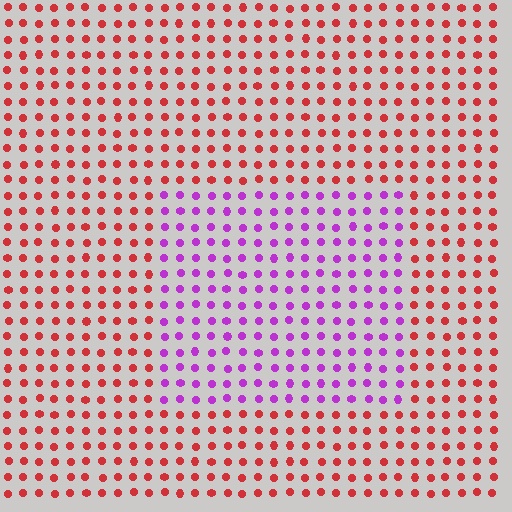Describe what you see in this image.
The image is filled with small red elements in a uniform arrangement. A rectangle-shaped region is visible where the elements are tinted to a slightly different hue, forming a subtle color boundary.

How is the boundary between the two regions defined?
The boundary is defined purely by a slight shift in hue (about 65 degrees). Spacing, size, and orientation are identical on both sides.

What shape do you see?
I see a rectangle.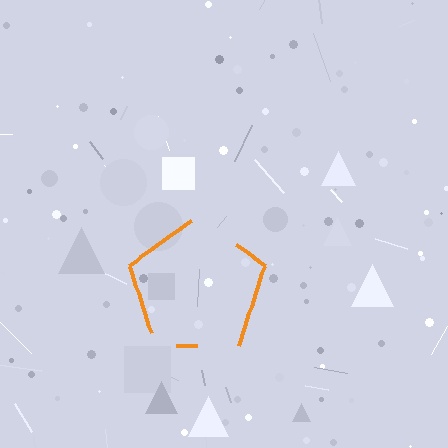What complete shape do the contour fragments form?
The contour fragments form a pentagon.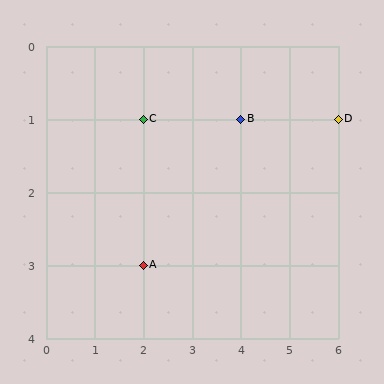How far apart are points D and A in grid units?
Points D and A are 4 columns and 2 rows apart (about 4.5 grid units diagonally).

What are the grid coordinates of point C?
Point C is at grid coordinates (2, 1).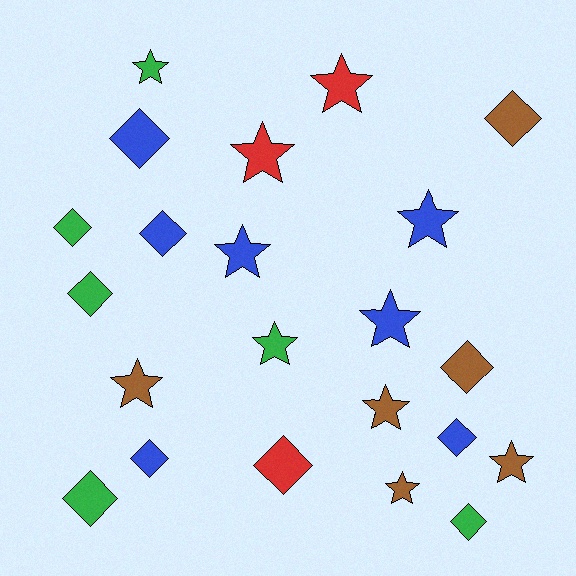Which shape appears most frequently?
Diamond, with 11 objects.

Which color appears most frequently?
Blue, with 7 objects.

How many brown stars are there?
There are 4 brown stars.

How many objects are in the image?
There are 22 objects.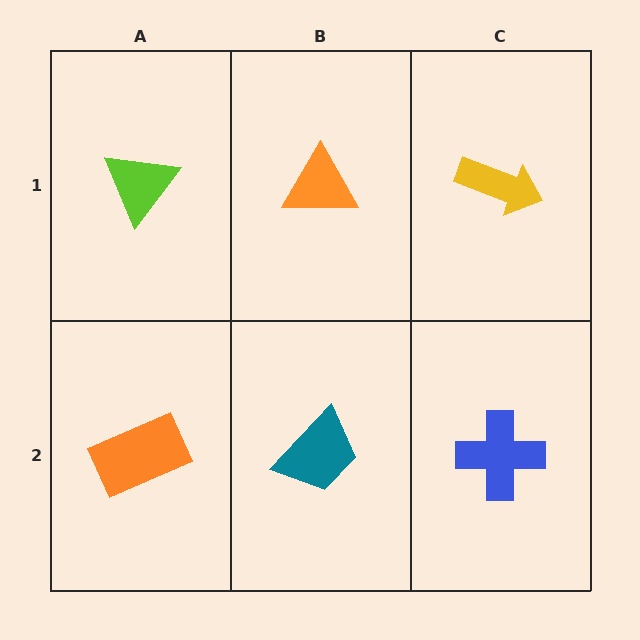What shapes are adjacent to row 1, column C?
A blue cross (row 2, column C), an orange triangle (row 1, column B).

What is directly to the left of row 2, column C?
A teal trapezoid.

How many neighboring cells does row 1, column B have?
3.